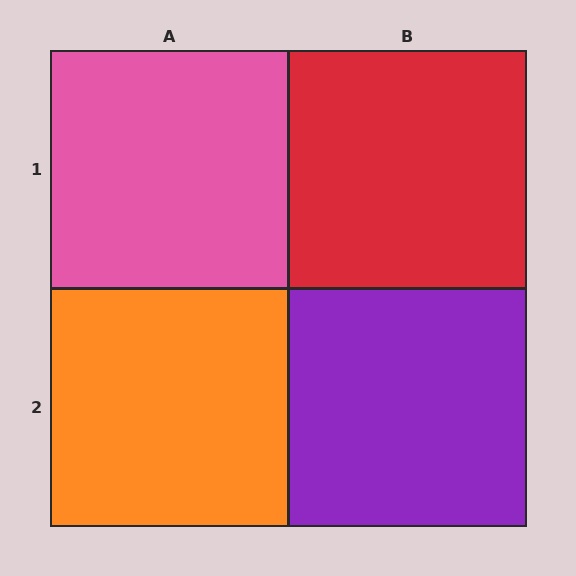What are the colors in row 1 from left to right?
Pink, red.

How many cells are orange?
1 cell is orange.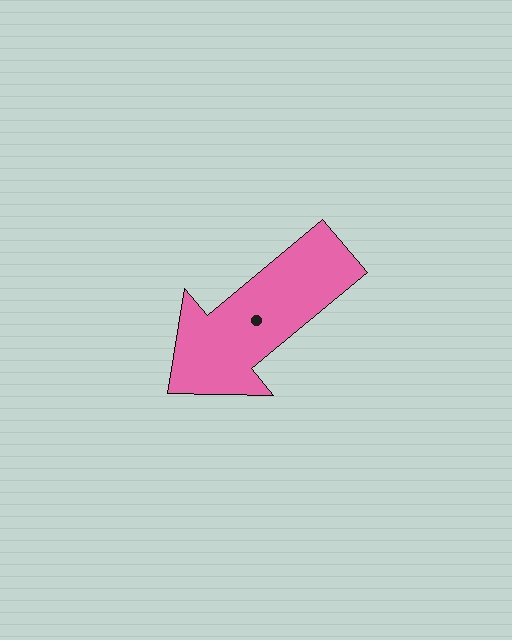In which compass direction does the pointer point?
Southwest.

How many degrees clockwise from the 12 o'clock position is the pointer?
Approximately 230 degrees.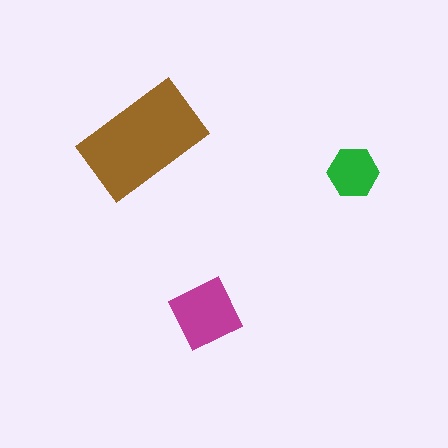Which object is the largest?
The brown rectangle.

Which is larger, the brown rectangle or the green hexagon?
The brown rectangle.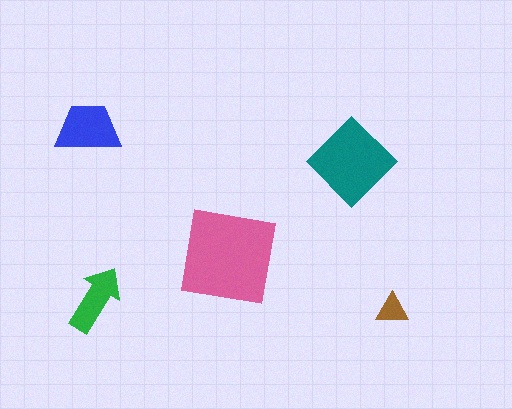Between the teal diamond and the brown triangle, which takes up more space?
The teal diamond.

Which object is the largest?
The pink square.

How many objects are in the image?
There are 5 objects in the image.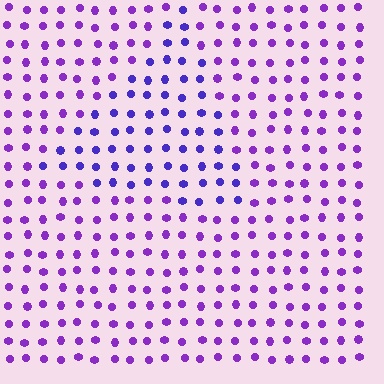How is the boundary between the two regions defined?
The boundary is defined purely by a slight shift in hue (about 27 degrees). Spacing, size, and orientation are identical on both sides.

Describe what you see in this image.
The image is filled with small purple elements in a uniform arrangement. A triangle-shaped region is visible where the elements are tinted to a slightly different hue, forming a subtle color boundary.